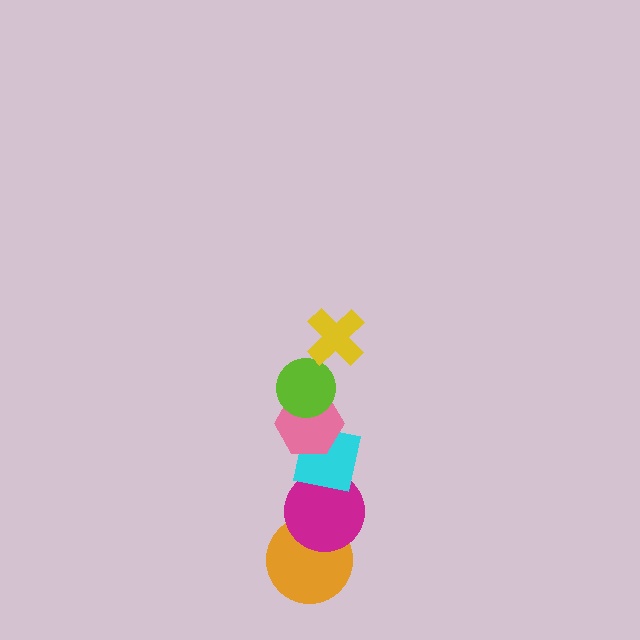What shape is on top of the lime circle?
The yellow cross is on top of the lime circle.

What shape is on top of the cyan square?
The pink hexagon is on top of the cyan square.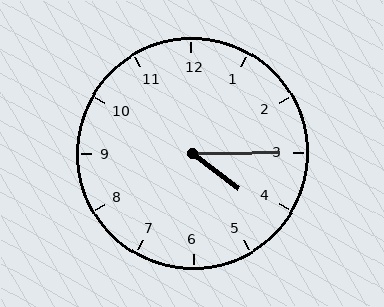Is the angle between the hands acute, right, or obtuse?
It is acute.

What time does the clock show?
4:15.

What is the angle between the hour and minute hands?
Approximately 38 degrees.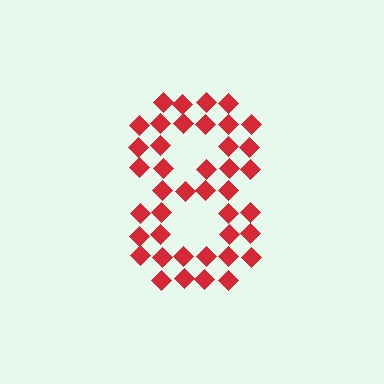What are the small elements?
The small elements are diamonds.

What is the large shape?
The large shape is the digit 8.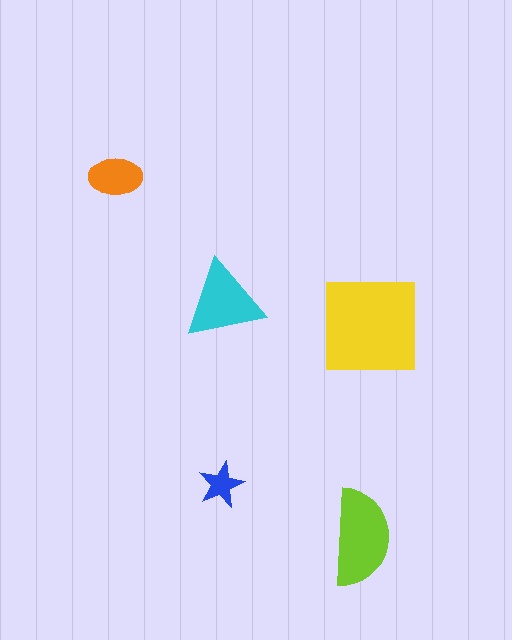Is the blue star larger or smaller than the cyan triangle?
Smaller.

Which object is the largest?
The yellow square.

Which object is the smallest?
The blue star.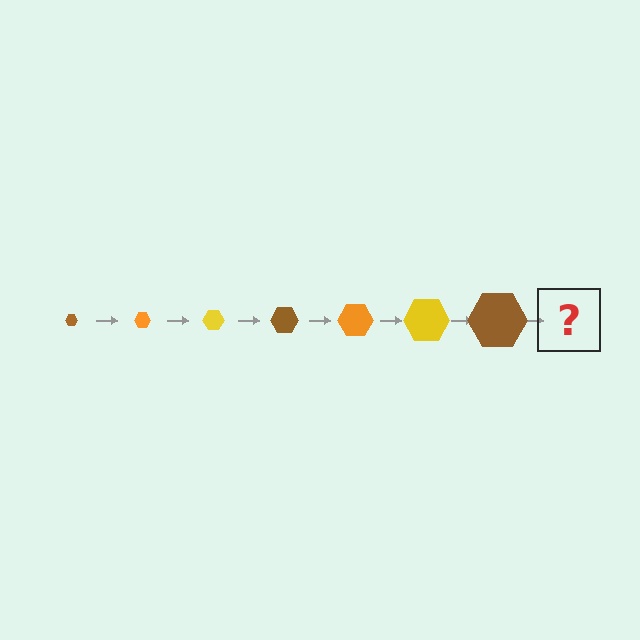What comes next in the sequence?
The next element should be an orange hexagon, larger than the previous one.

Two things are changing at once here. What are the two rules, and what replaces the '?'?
The two rules are that the hexagon grows larger each step and the color cycles through brown, orange, and yellow. The '?' should be an orange hexagon, larger than the previous one.